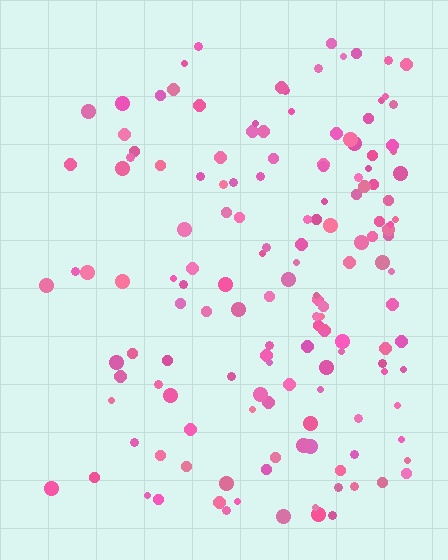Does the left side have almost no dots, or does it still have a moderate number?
Still a moderate number, just noticeably fewer than the right.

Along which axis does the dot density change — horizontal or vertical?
Horizontal.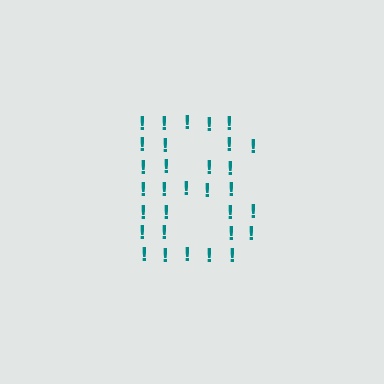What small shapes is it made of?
It is made of small exclamation marks.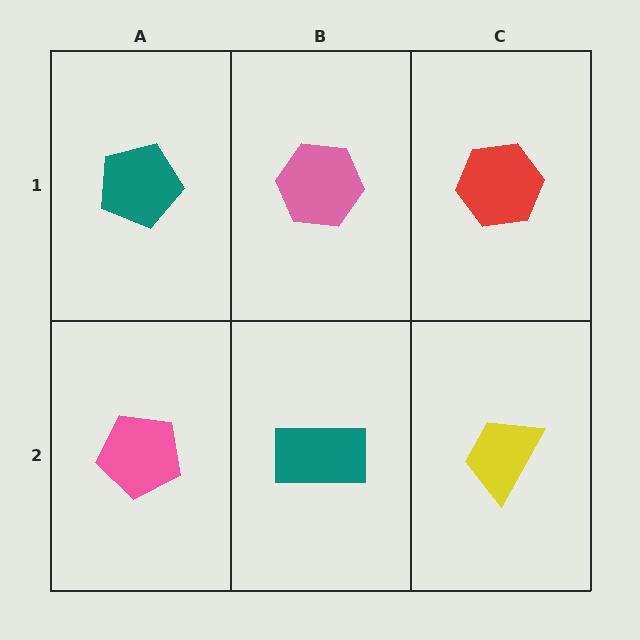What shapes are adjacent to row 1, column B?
A teal rectangle (row 2, column B), a teal pentagon (row 1, column A), a red hexagon (row 1, column C).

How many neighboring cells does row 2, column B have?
3.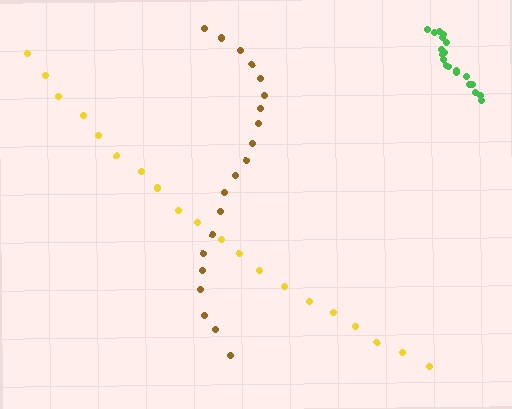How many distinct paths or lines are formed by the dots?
There are 3 distinct paths.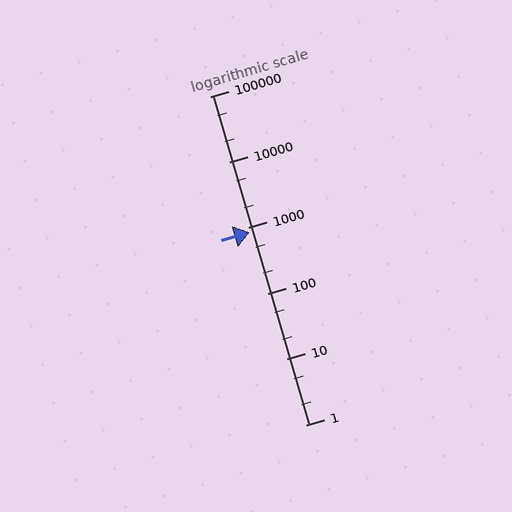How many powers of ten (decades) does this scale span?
The scale spans 5 decades, from 1 to 100000.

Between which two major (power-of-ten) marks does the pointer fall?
The pointer is between 100 and 1000.